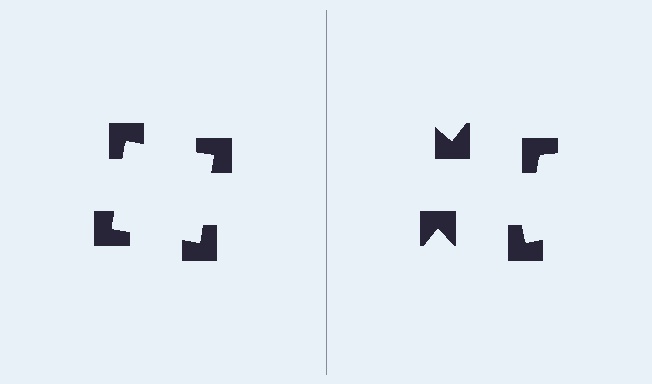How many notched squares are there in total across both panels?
8 — 4 on each side.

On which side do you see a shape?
An illusory square appears on the left side. On the right side the wedge cuts are rotated, so no coherent shape forms.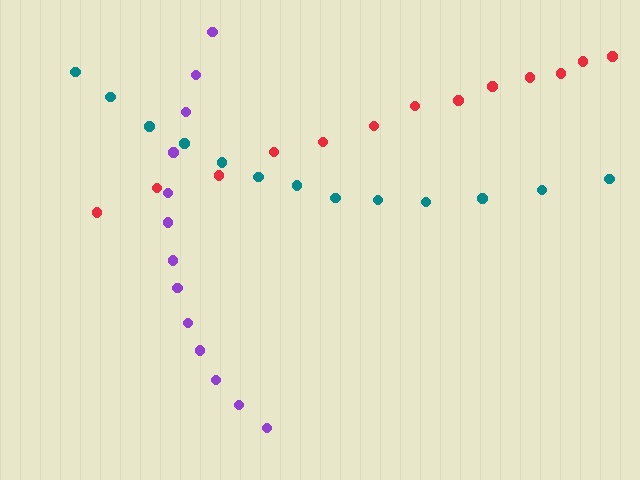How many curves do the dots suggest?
There are 3 distinct paths.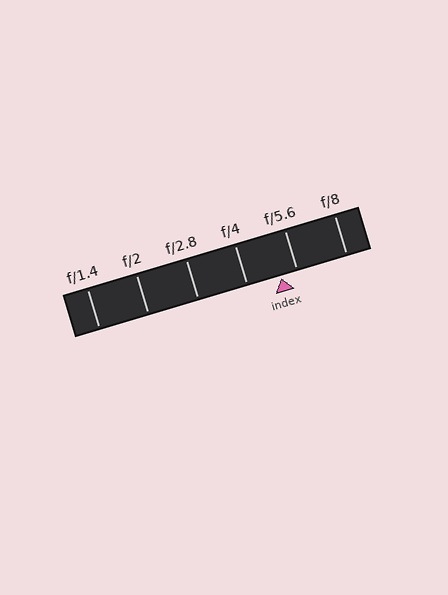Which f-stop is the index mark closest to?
The index mark is closest to f/5.6.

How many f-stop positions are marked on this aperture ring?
There are 6 f-stop positions marked.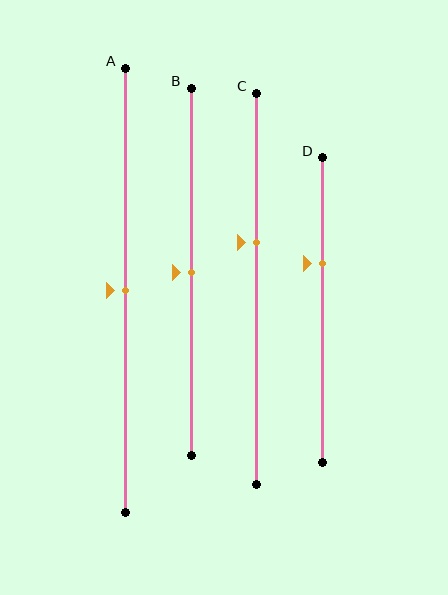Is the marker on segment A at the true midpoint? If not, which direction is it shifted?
Yes, the marker on segment A is at the true midpoint.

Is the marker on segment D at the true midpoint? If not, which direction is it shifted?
No, the marker on segment D is shifted upward by about 15% of the segment length.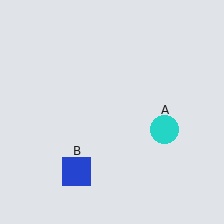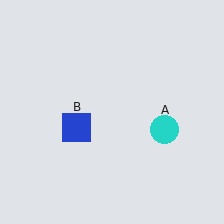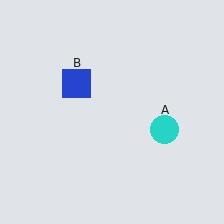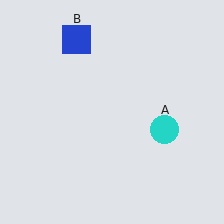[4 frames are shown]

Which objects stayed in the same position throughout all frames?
Cyan circle (object A) remained stationary.